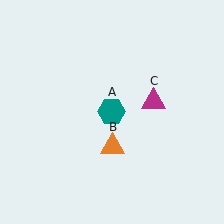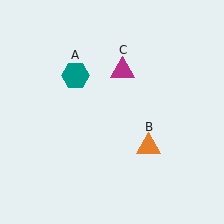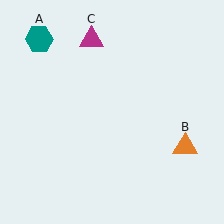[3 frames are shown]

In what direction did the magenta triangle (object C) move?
The magenta triangle (object C) moved up and to the left.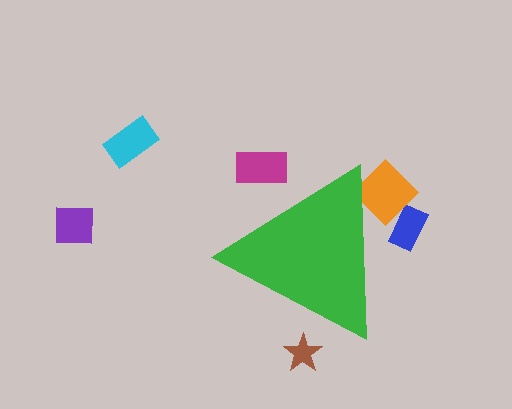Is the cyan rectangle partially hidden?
No, the cyan rectangle is fully visible.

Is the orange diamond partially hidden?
Yes, the orange diamond is partially hidden behind the green triangle.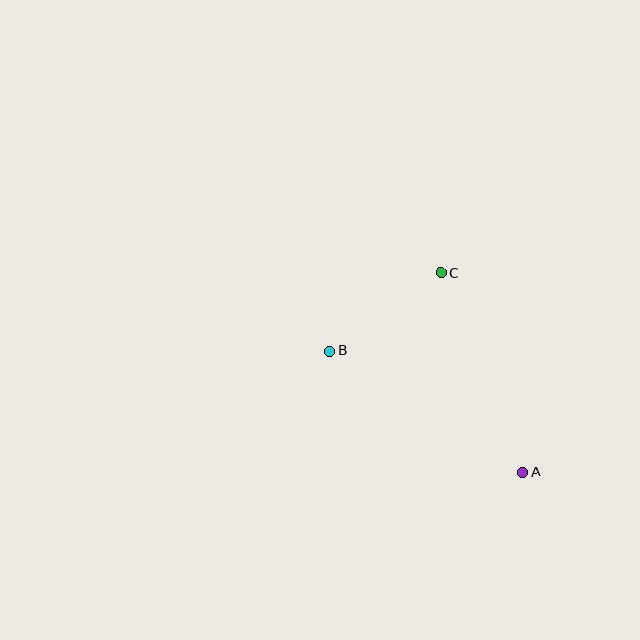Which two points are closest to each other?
Points B and C are closest to each other.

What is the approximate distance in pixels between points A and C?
The distance between A and C is approximately 215 pixels.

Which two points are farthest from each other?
Points A and B are farthest from each other.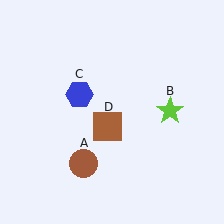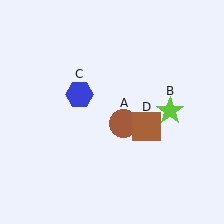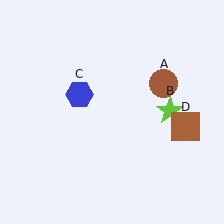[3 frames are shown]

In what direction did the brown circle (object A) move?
The brown circle (object A) moved up and to the right.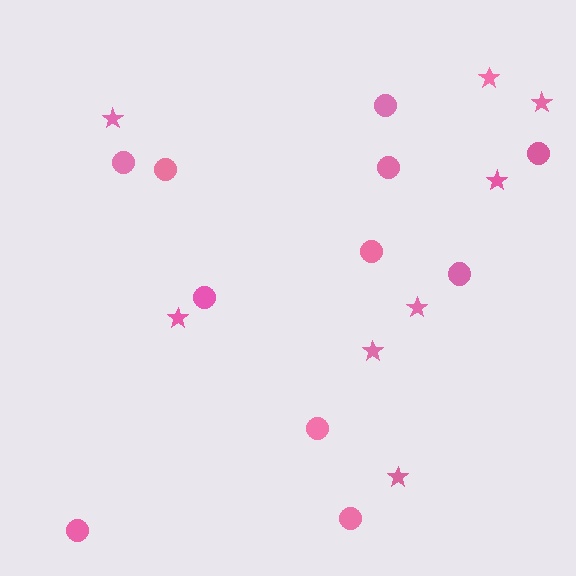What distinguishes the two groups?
There are 2 groups: one group of circles (11) and one group of stars (8).